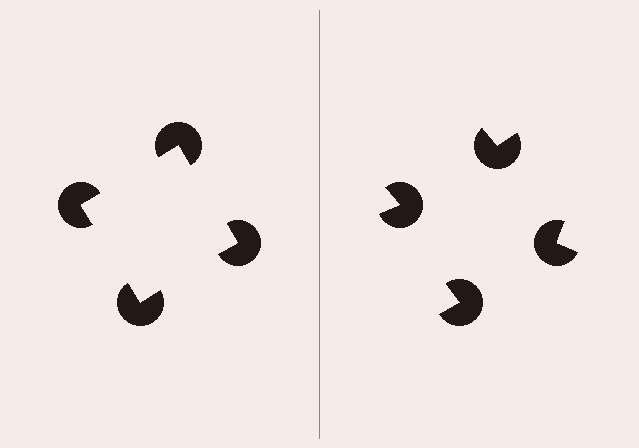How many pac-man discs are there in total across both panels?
8 — 4 on each side.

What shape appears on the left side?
An illusory square.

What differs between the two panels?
The pac-man discs are positioned identically on both sides; only the wedge orientations differ. On the left they align to a square; on the right they are misaligned.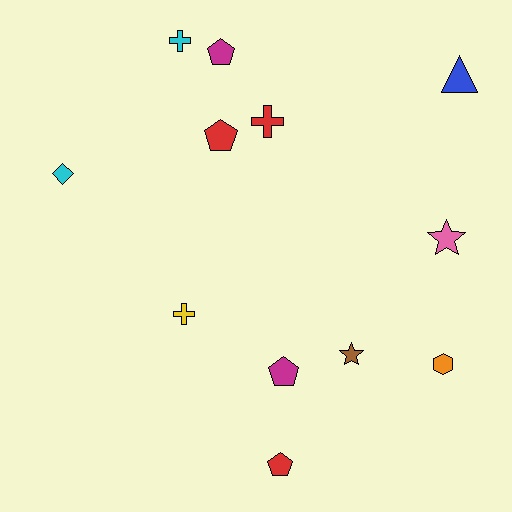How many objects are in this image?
There are 12 objects.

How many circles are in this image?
There are no circles.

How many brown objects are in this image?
There is 1 brown object.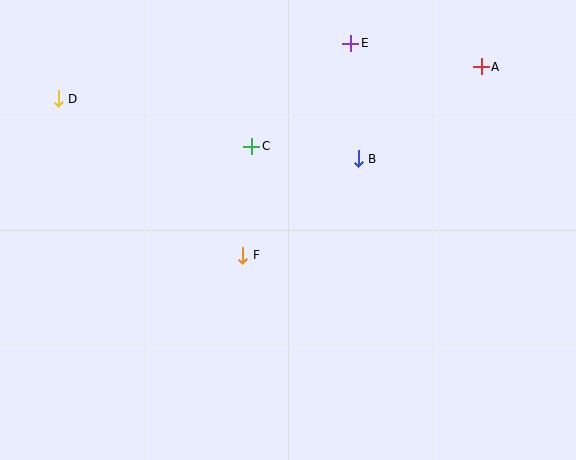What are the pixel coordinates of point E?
Point E is at (351, 43).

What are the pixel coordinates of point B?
Point B is at (358, 159).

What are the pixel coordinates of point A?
Point A is at (481, 67).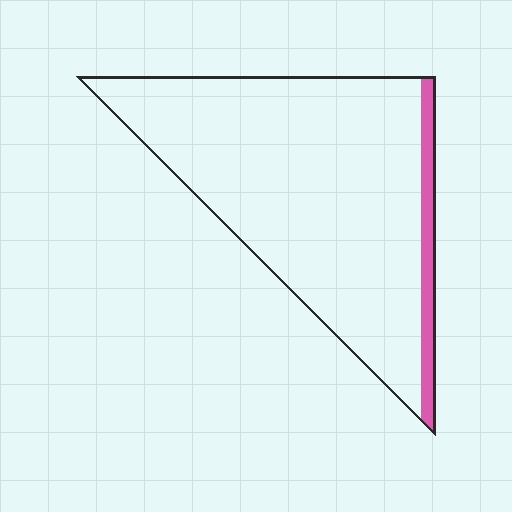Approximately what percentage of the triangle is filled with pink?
Approximately 10%.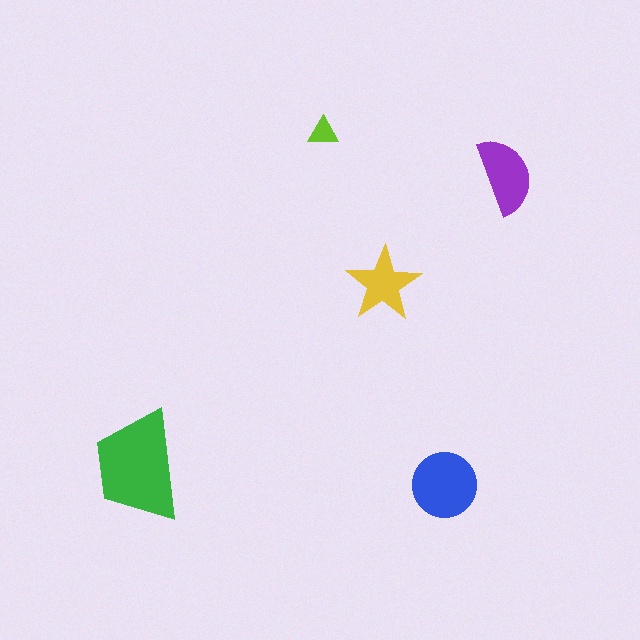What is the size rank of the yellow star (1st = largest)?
4th.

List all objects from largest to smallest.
The green trapezoid, the blue circle, the purple semicircle, the yellow star, the lime triangle.